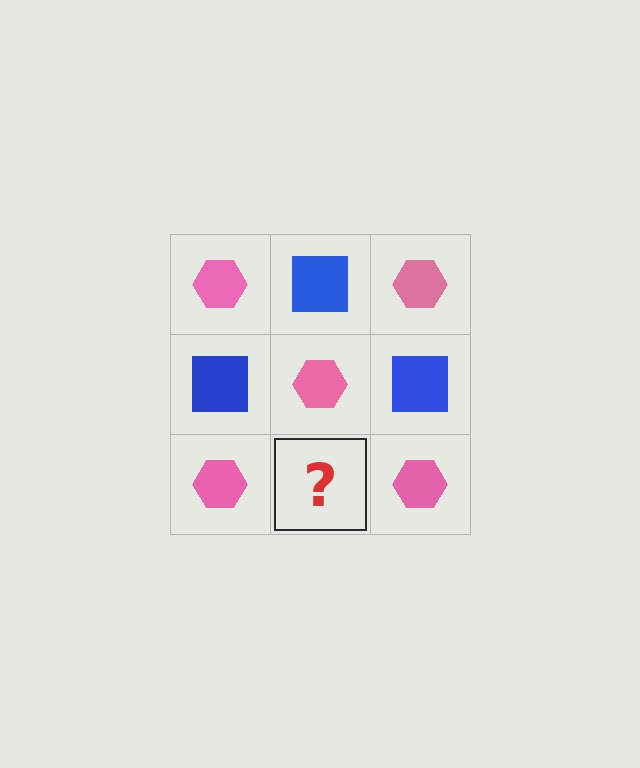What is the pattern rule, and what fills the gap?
The rule is that it alternates pink hexagon and blue square in a checkerboard pattern. The gap should be filled with a blue square.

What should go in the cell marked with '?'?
The missing cell should contain a blue square.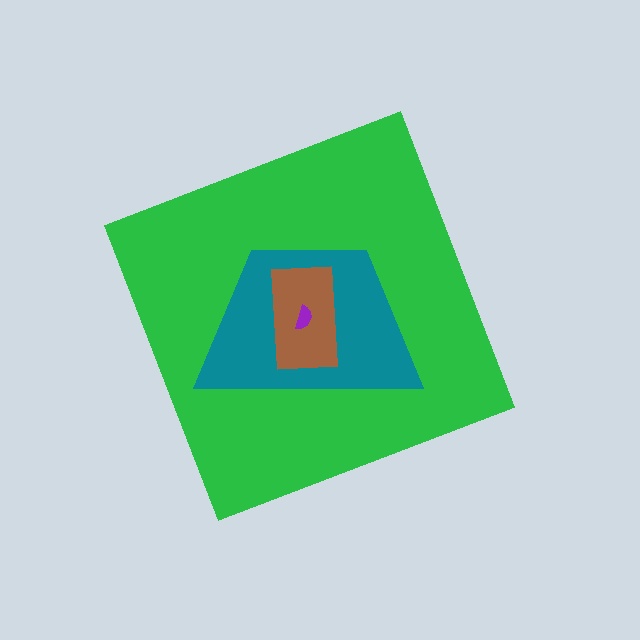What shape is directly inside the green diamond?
The teal trapezoid.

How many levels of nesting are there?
4.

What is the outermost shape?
The green diamond.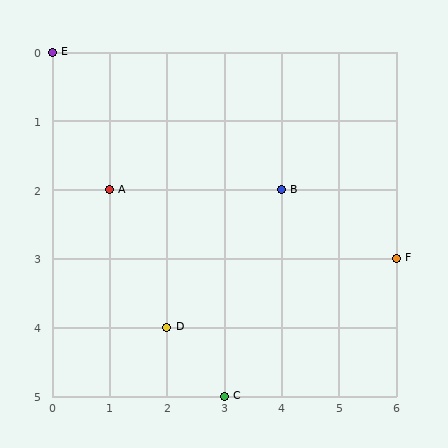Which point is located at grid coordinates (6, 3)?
Point F is at (6, 3).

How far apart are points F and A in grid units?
Points F and A are 5 columns and 1 row apart (about 5.1 grid units diagonally).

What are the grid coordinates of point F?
Point F is at grid coordinates (6, 3).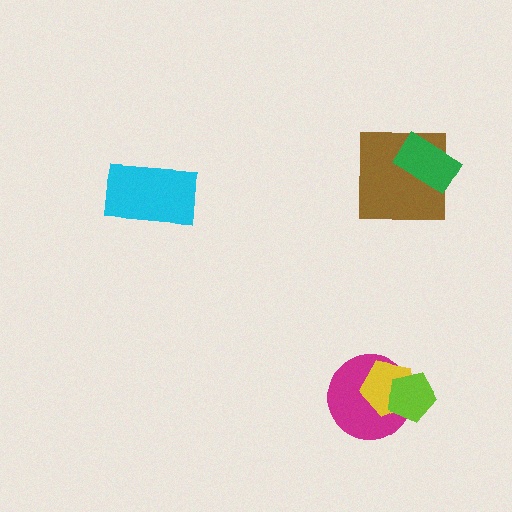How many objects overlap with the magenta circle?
2 objects overlap with the magenta circle.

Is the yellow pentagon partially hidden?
Yes, it is partially covered by another shape.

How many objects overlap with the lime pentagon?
2 objects overlap with the lime pentagon.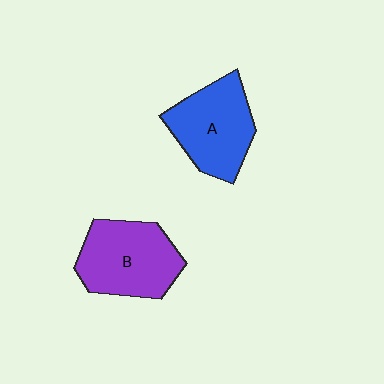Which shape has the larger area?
Shape B (purple).